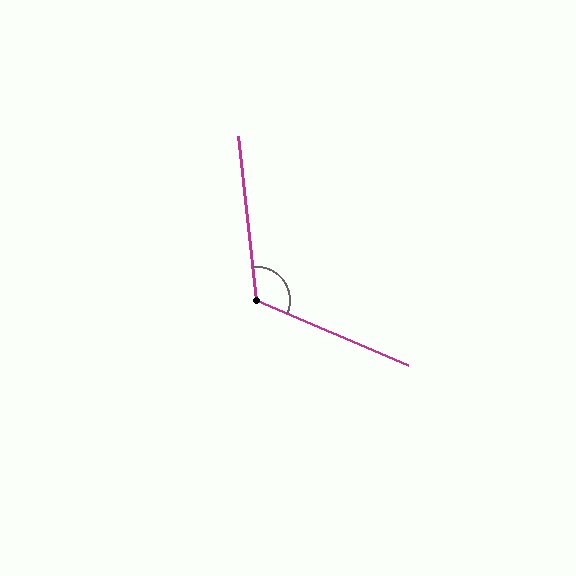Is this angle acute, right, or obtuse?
It is obtuse.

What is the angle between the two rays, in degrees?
Approximately 120 degrees.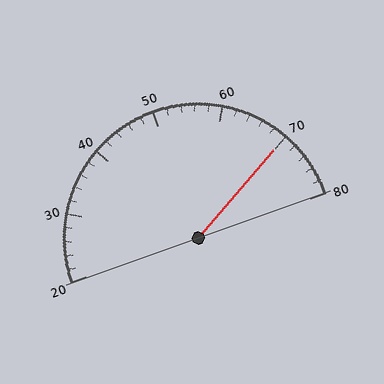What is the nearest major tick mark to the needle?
The nearest major tick mark is 70.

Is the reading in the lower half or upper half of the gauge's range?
The reading is in the upper half of the range (20 to 80).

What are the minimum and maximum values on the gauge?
The gauge ranges from 20 to 80.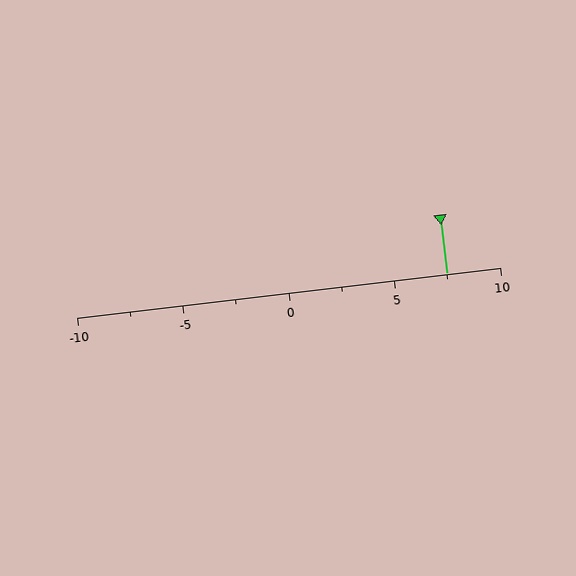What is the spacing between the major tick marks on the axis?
The major ticks are spaced 5 apart.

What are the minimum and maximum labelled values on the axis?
The axis runs from -10 to 10.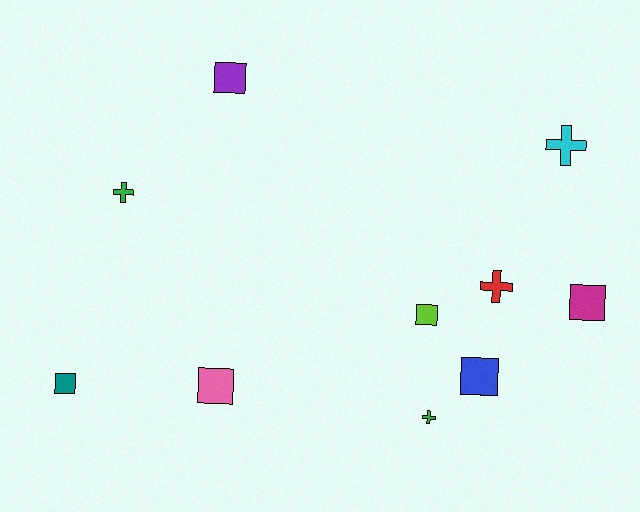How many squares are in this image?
There are 6 squares.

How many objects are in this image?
There are 10 objects.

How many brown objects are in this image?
There are no brown objects.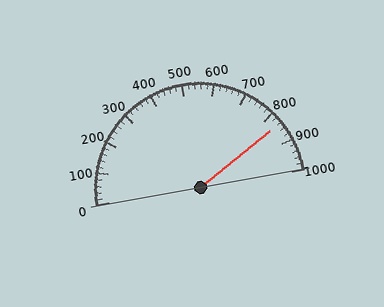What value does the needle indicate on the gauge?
The needle indicates approximately 840.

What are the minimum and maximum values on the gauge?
The gauge ranges from 0 to 1000.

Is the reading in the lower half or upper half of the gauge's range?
The reading is in the upper half of the range (0 to 1000).